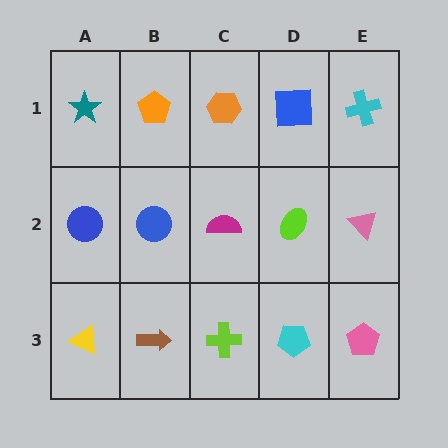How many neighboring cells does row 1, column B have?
3.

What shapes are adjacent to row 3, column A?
A blue circle (row 2, column A), a brown arrow (row 3, column B).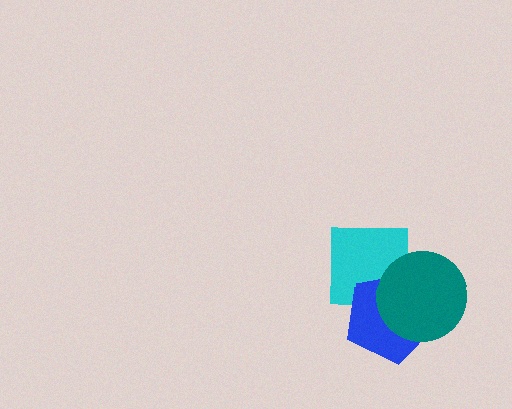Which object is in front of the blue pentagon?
The teal circle is in front of the blue pentagon.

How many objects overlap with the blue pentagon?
2 objects overlap with the blue pentagon.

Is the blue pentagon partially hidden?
Yes, it is partially covered by another shape.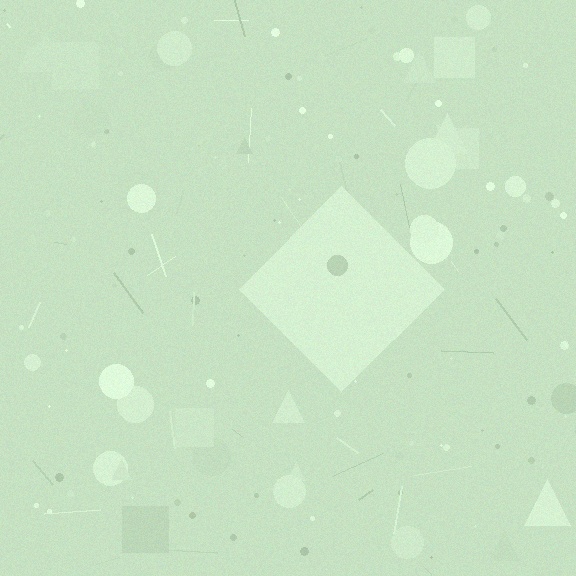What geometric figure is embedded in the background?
A diamond is embedded in the background.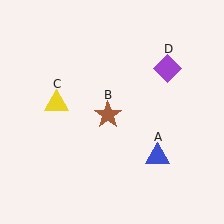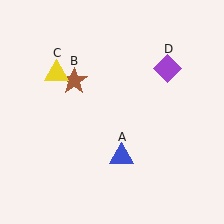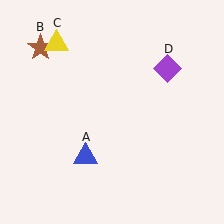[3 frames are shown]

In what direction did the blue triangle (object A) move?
The blue triangle (object A) moved left.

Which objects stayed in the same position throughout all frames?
Purple diamond (object D) remained stationary.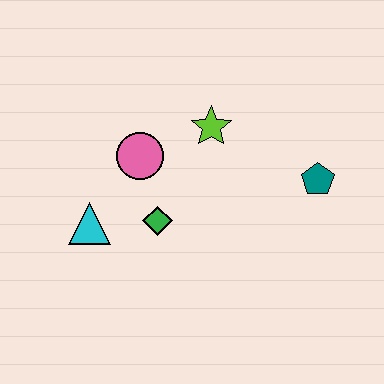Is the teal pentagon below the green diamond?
No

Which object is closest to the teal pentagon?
The lime star is closest to the teal pentagon.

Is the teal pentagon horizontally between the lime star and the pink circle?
No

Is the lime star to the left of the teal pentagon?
Yes